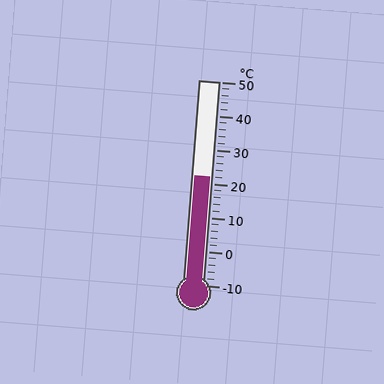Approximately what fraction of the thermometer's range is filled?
The thermometer is filled to approximately 55% of its range.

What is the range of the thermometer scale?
The thermometer scale ranges from -10°C to 50°C.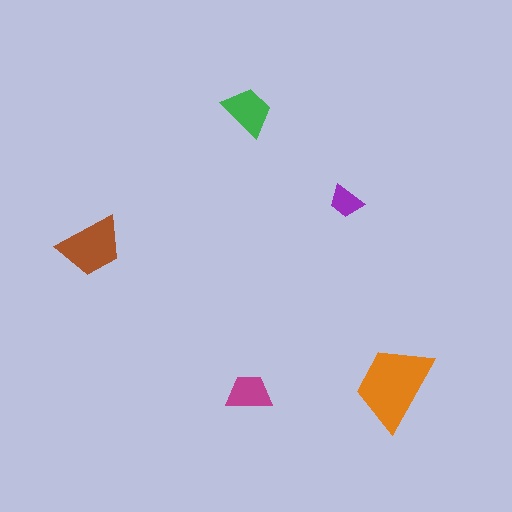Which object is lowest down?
The magenta trapezoid is bottommost.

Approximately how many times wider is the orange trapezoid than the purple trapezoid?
About 2.5 times wider.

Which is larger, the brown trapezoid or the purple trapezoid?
The brown one.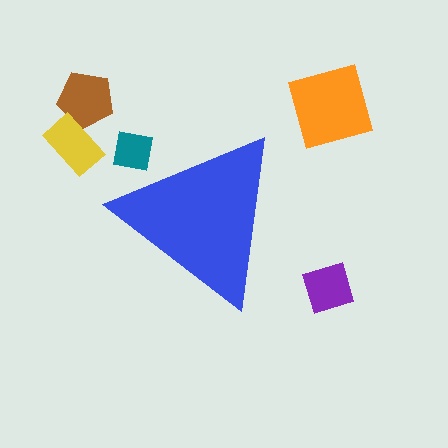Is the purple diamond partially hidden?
No, the purple diamond is fully visible.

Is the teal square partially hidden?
Yes, the teal square is partially hidden behind the blue triangle.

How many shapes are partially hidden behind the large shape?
1 shape is partially hidden.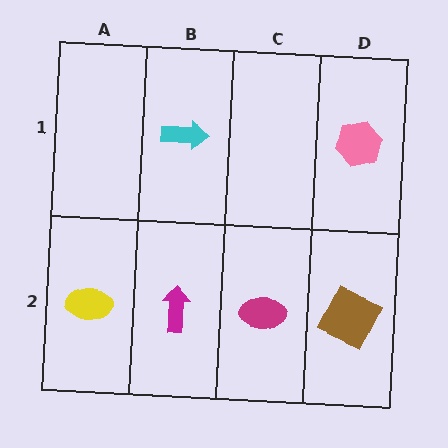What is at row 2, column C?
A magenta ellipse.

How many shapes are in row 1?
2 shapes.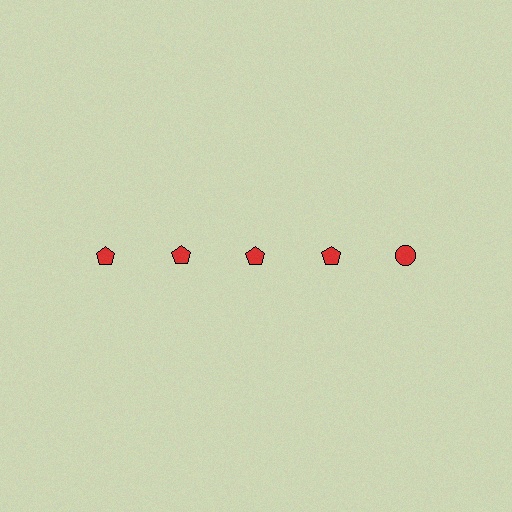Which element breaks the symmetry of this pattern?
The red circle in the top row, rightmost column breaks the symmetry. All other shapes are red pentagons.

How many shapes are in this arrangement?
There are 5 shapes arranged in a grid pattern.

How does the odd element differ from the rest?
It has a different shape: circle instead of pentagon.